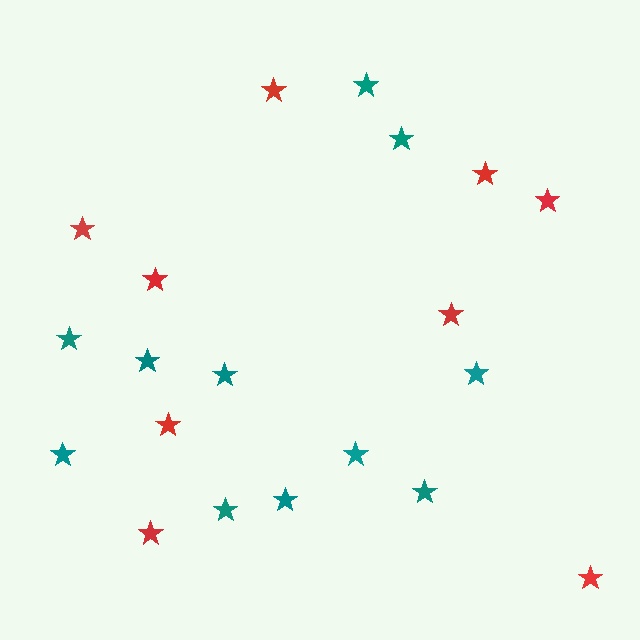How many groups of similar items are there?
There are 2 groups: one group of red stars (9) and one group of teal stars (11).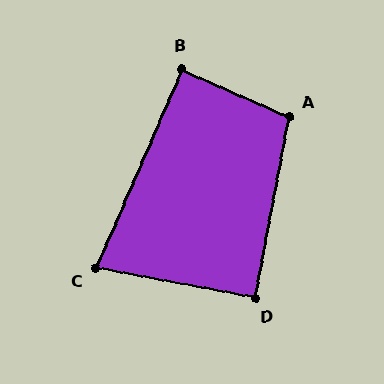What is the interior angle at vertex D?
Approximately 90 degrees (approximately right).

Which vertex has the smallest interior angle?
C, at approximately 77 degrees.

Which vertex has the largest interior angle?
A, at approximately 103 degrees.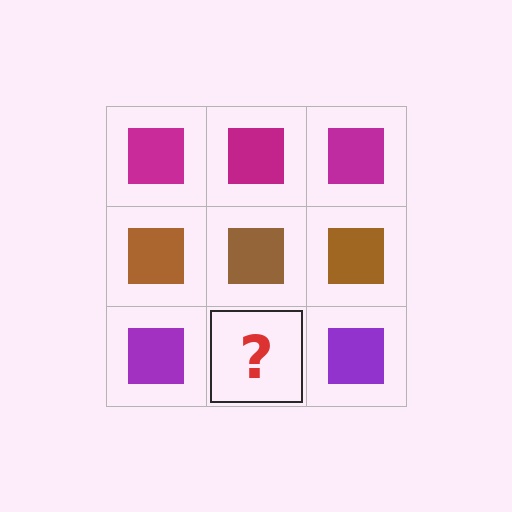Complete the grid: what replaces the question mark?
The question mark should be replaced with a purple square.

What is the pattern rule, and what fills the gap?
The rule is that each row has a consistent color. The gap should be filled with a purple square.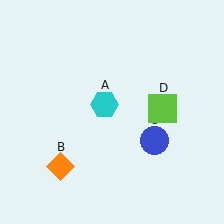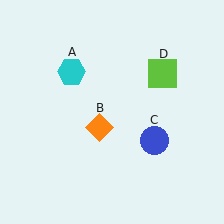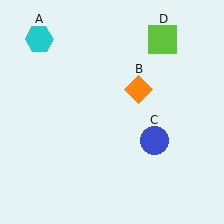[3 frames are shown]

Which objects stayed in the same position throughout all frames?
Blue circle (object C) remained stationary.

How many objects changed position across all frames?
3 objects changed position: cyan hexagon (object A), orange diamond (object B), lime square (object D).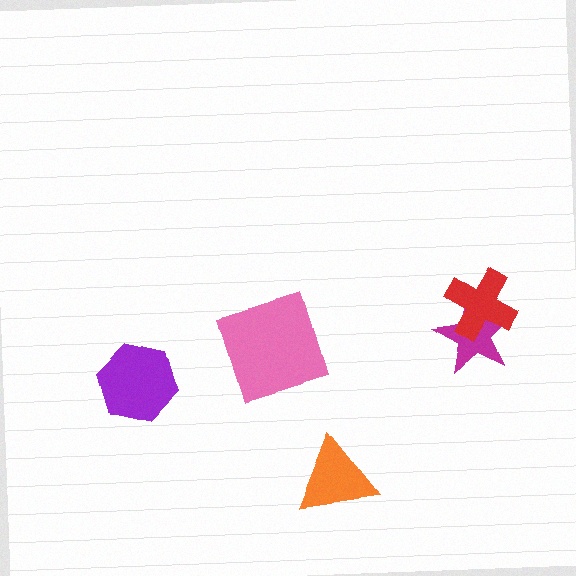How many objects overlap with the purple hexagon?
0 objects overlap with the purple hexagon.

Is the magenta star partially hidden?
Yes, it is partially covered by another shape.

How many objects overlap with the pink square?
0 objects overlap with the pink square.